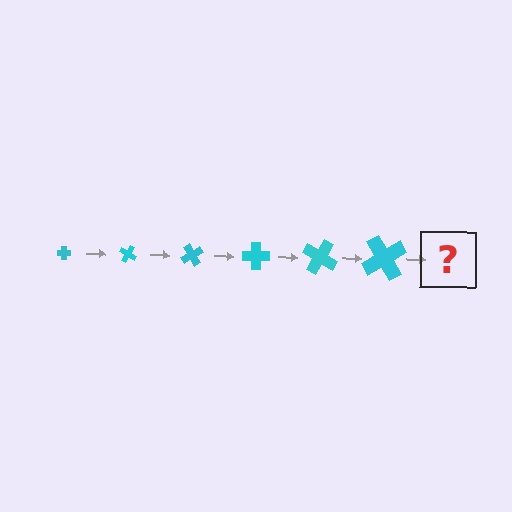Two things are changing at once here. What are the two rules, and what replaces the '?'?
The two rules are that the cross grows larger each step and it rotates 30 degrees each step. The '?' should be a cross, larger than the previous one and rotated 180 degrees from the start.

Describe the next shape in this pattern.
It should be a cross, larger than the previous one and rotated 180 degrees from the start.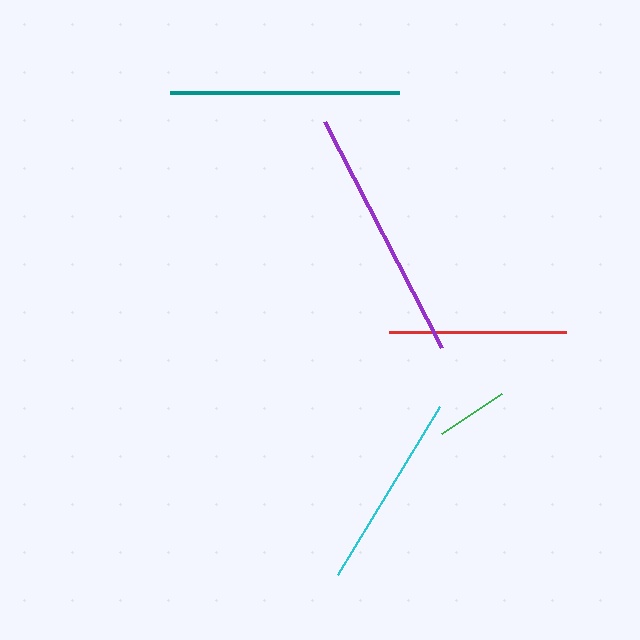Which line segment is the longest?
The purple line is the longest at approximately 254 pixels.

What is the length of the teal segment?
The teal segment is approximately 229 pixels long.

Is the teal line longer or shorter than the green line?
The teal line is longer than the green line.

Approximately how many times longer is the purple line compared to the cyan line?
The purple line is approximately 1.3 times the length of the cyan line.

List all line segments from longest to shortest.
From longest to shortest: purple, teal, cyan, red, green.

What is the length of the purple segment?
The purple segment is approximately 254 pixels long.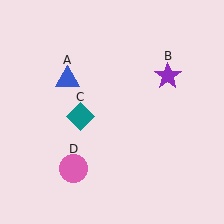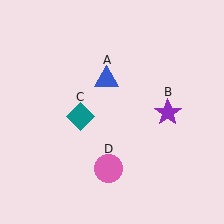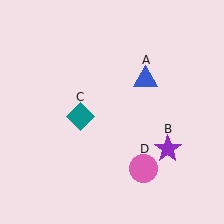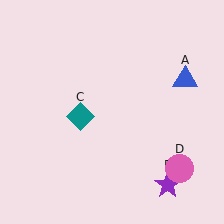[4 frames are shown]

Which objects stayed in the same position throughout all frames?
Teal diamond (object C) remained stationary.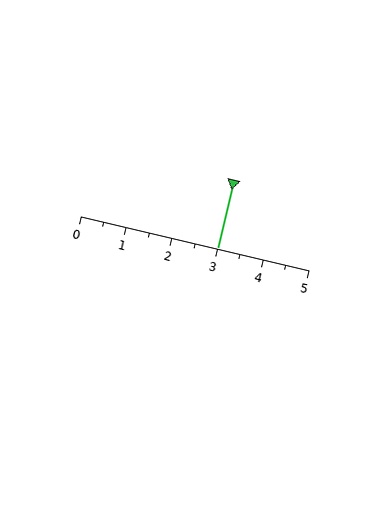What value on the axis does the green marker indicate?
The marker indicates approximately 3.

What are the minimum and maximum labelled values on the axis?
The axis runs from 0 to 5.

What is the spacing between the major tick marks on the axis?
The major ticks are spaced 1 apart.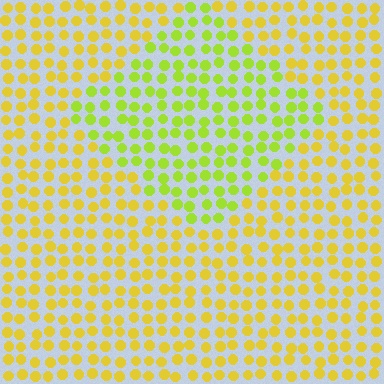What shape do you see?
I see a diamond.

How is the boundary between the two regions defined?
The boundary is defined purely by a slight shift in hue (about 31 degrees). Spacing, size, and orientation are identical on both sides.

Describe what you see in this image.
The image is filled with small yellow elements in a uniform arrangement. A diamond-shaped region is visible where the elements are tinted to a slightly different hue, forming a subtle color boundary.